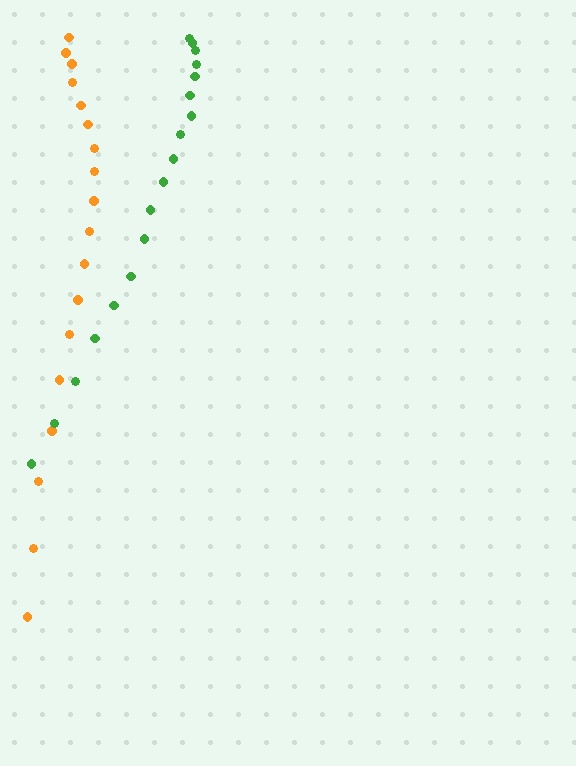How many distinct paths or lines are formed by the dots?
There are 2 distinct paths.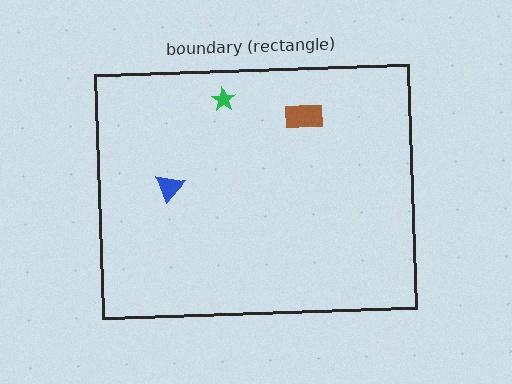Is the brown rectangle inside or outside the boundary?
Inside.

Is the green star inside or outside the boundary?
Inside.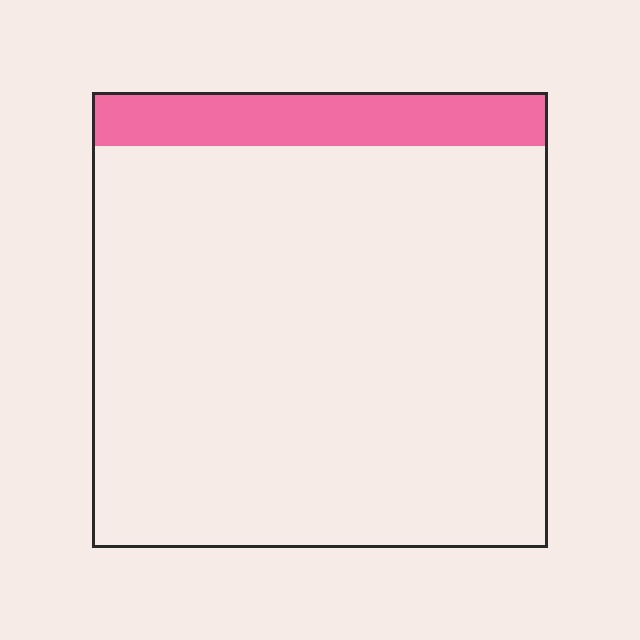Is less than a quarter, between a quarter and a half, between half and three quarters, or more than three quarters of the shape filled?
Less than a quarter.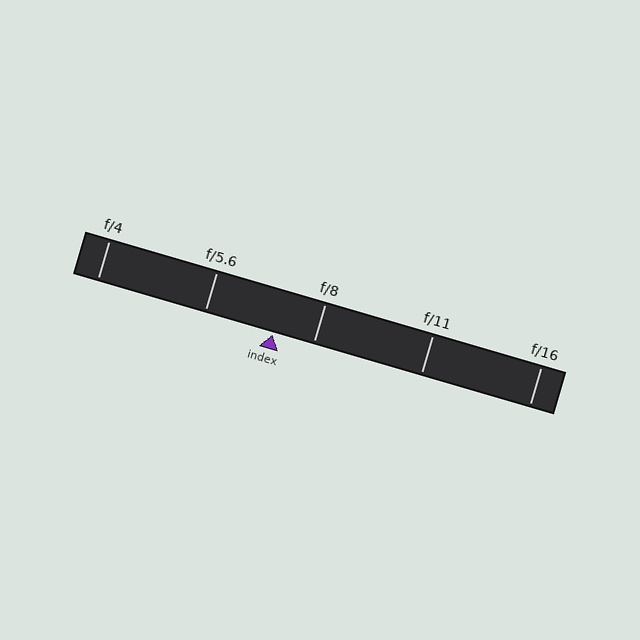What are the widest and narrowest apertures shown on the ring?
The widest aperture shown is f/4 and the narrowest is f/16.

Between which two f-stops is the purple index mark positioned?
The index mark is between f/5.6 and f/8.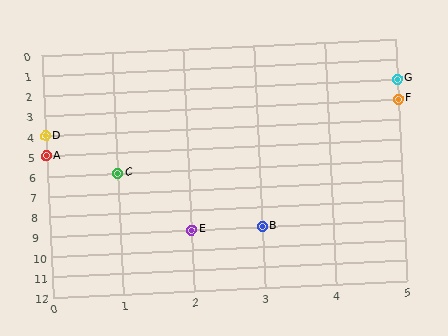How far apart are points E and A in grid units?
Points E and A are 2 columns and 4 rows apart (about 4.5 grid units diagonally).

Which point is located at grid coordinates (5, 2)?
Point G is at (5, 2).